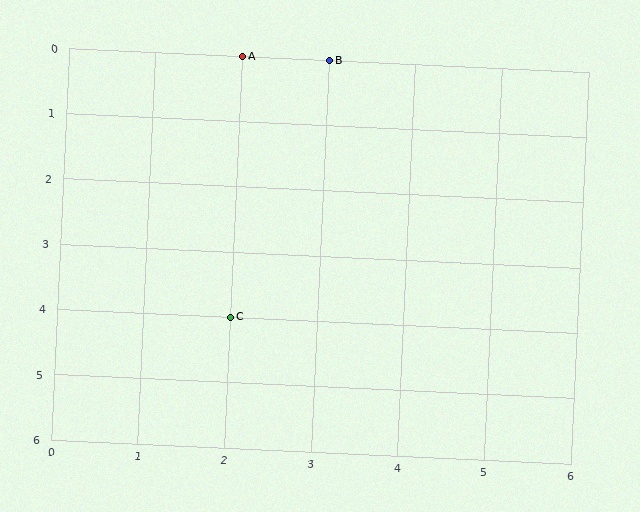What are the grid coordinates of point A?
Point A is at grid coordinates (2, 0).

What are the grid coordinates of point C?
Point C is at grid coordinates (2, 4).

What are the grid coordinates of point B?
Point B is at grid coordinates (3, 0).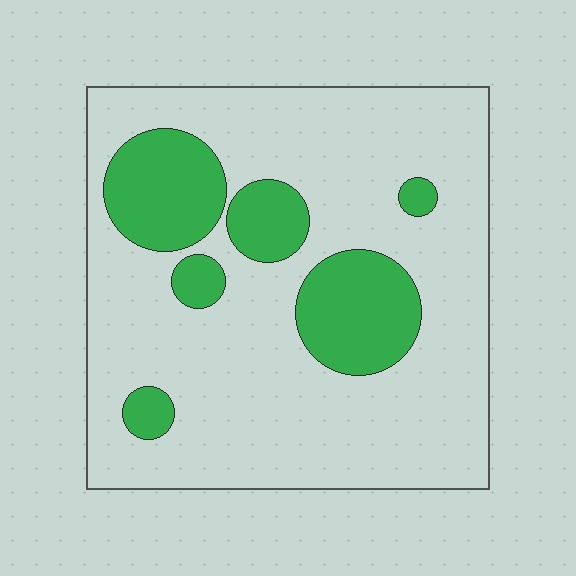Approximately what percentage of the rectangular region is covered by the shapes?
Approximately 20%.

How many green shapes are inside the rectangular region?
6.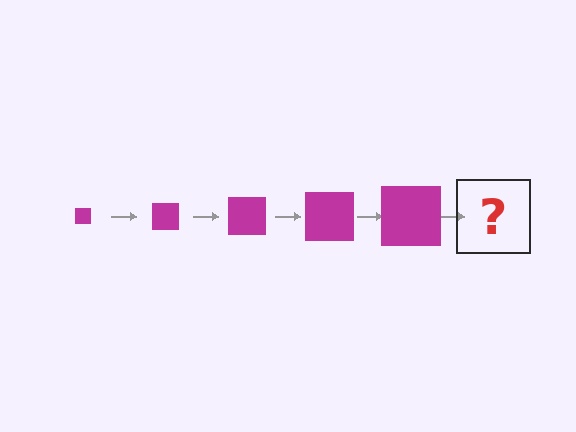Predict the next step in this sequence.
The next step is a magenta square, larger than the previous one.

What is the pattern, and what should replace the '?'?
The pattern is that the square gets progressively larger each step. The '?' should be a magenta square, larger than the previous one.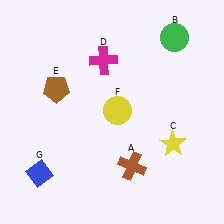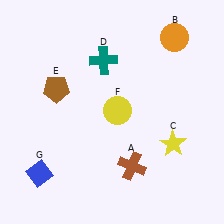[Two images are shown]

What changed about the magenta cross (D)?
In Image 1, D is magenta. In Image 2, it changed to teal.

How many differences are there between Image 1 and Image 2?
There are 2 differences between the two images.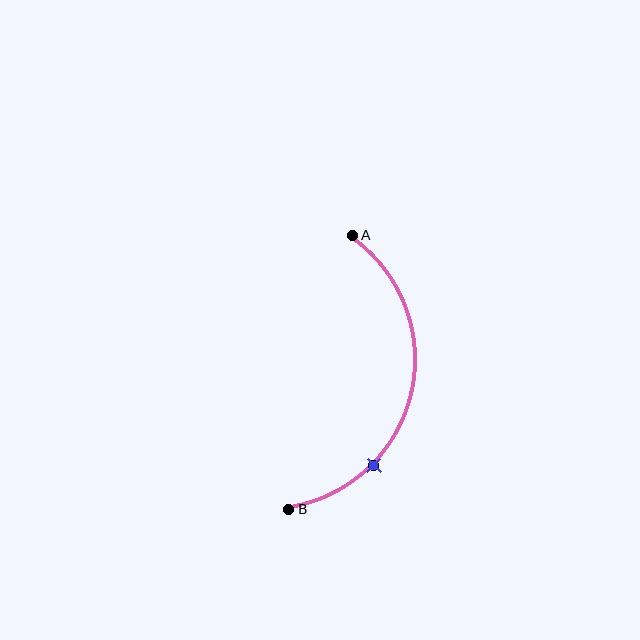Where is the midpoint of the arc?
The arc midpoint is the point on the curve farthest from the straight line joining A and B. It sits to the right of that line.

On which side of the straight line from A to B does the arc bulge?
The arc bulges to the right of the straight line connecting A and B.